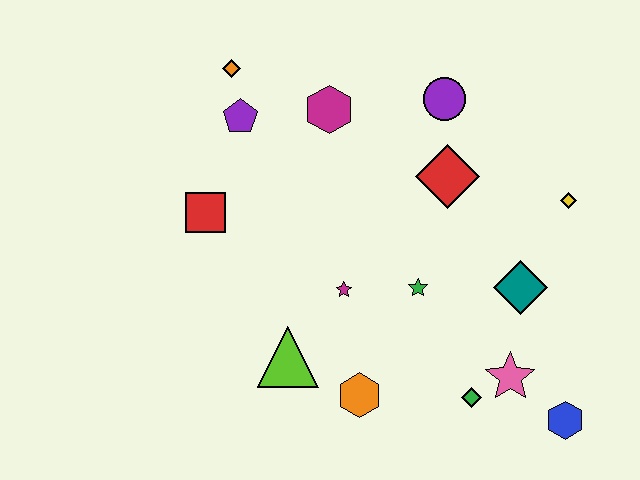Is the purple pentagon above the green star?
Yes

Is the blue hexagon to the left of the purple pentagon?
No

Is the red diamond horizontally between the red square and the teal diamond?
Yes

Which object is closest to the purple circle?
The red diamond is closest to the purple circle.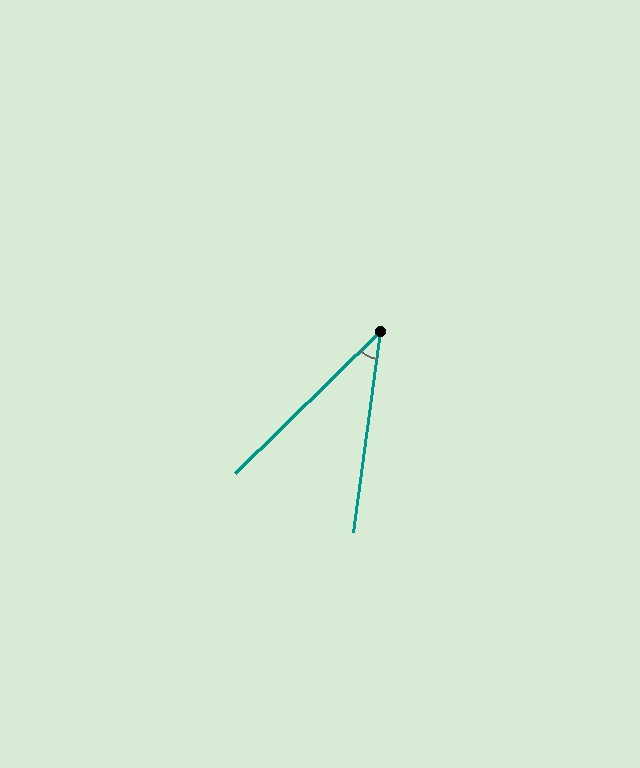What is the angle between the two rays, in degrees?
Approximately 38 degrees.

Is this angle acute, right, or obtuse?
It is acute.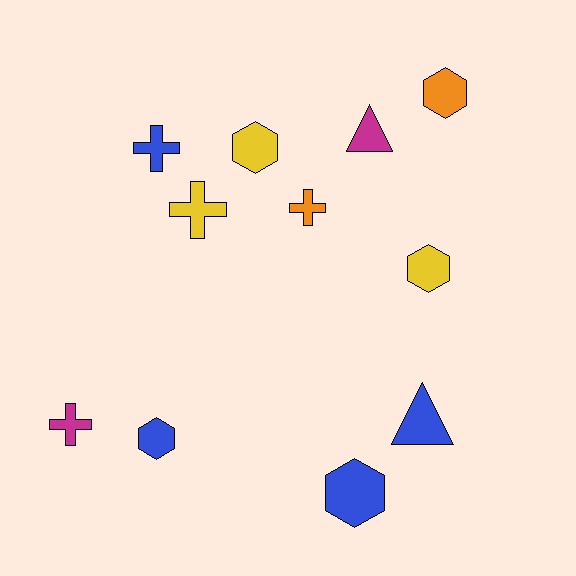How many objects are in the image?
There are 11 objects.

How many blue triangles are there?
There is 1 blue triangle.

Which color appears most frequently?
Blue, with 4 objects.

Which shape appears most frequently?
Hexagon, with 5 objects.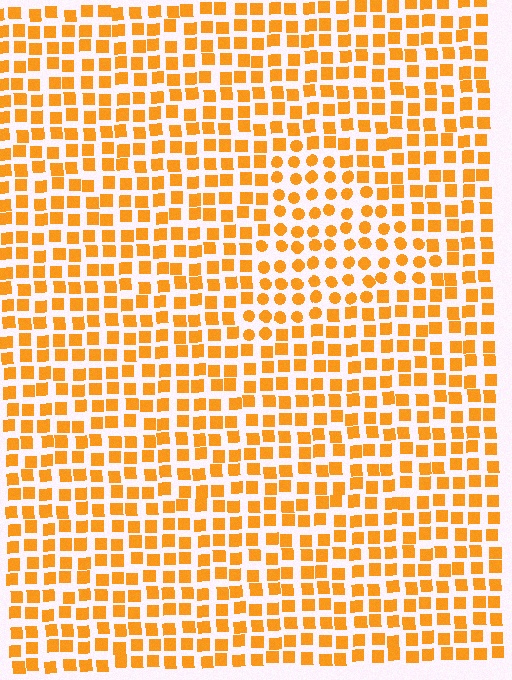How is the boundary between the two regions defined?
The boundary is defined by a change in element shape: circles inside vs. squares outside. All elements share the same color and spacing.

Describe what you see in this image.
The image is filled with small orange elements arranged in a uniform grid. A triangle-shaped region contains circles, while the surrounding area contains squares. The boundary is defined purely by the change in element shape.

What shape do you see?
I see a triangle.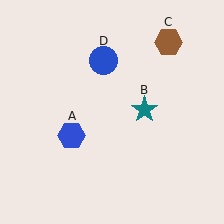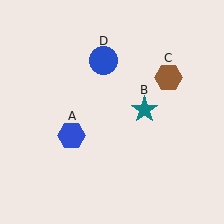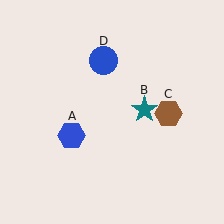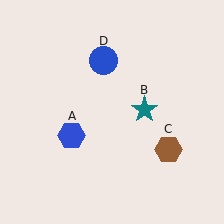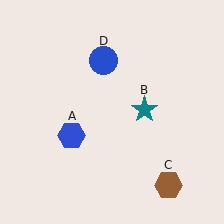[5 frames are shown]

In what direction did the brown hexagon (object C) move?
The brown hexagon (object C) moved down.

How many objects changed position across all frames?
1 object changed position: brown hexagon (object C).